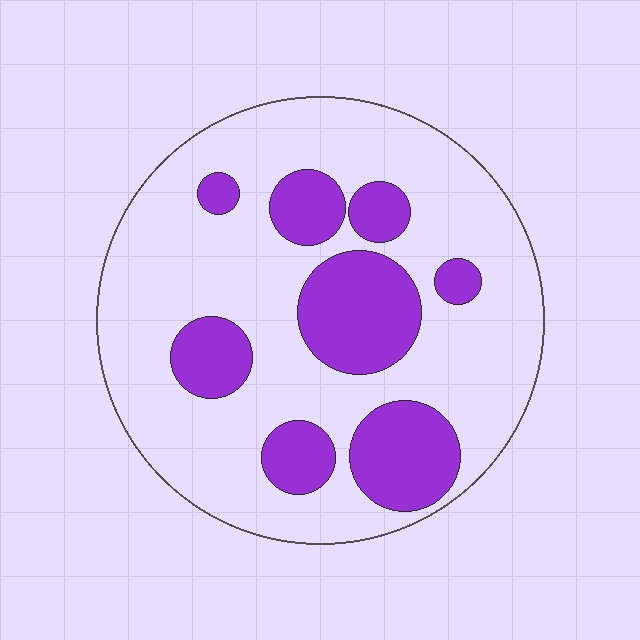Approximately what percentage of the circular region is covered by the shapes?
Approximately 25%.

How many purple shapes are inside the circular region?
8.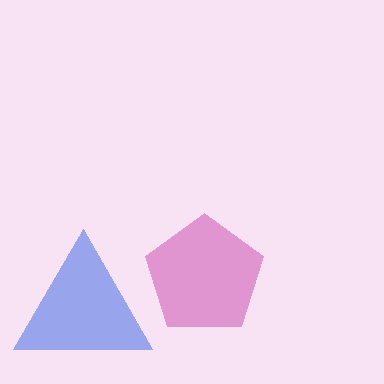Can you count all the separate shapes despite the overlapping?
Yes, there are 2 separate shapes.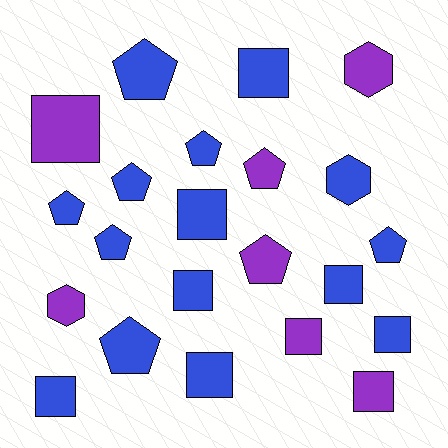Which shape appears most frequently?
Square, with 10 objects.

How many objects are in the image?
There are 22 objects.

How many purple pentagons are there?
There are 2 purple pentagons.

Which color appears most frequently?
Blue, with 15 objects.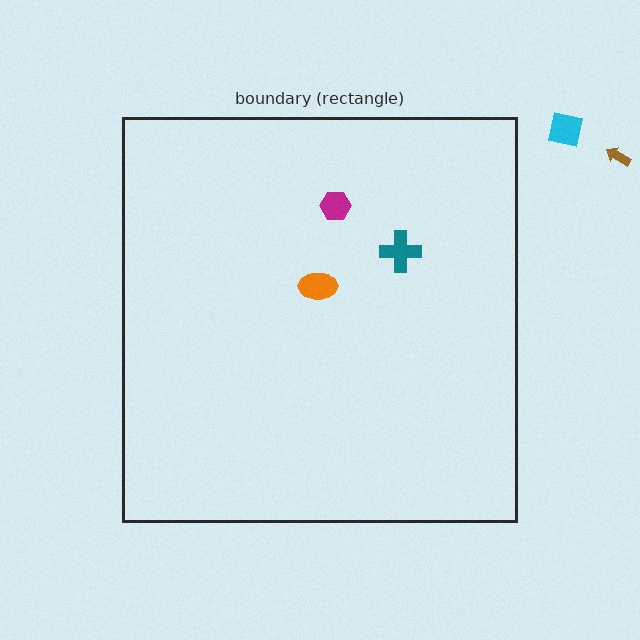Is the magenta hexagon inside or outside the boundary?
Inside.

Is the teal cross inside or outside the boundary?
Inside.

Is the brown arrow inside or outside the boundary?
Outside.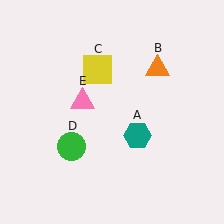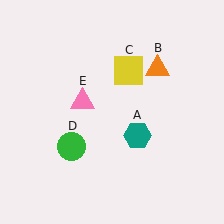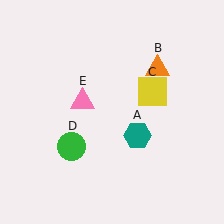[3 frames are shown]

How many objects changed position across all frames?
1 object changed position: yellow square (object C).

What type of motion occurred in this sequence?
The yellow square (object C) rotated clockwise around the center of the scene.